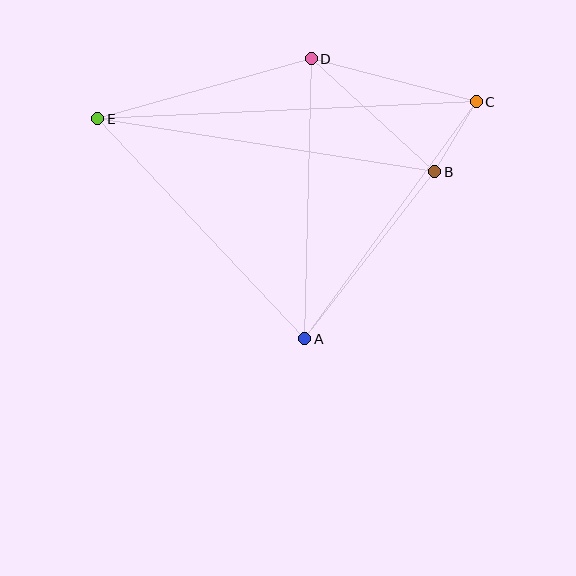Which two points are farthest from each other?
Points C and E are farthest from each other.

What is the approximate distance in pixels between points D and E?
The distance between D and E is approximately 222 pixels.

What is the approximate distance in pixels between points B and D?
The distance between B and D is approximately 167 pixels.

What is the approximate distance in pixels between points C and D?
The distance between C and D is approximately 170 pixels.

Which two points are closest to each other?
Points B and C are closest to each other.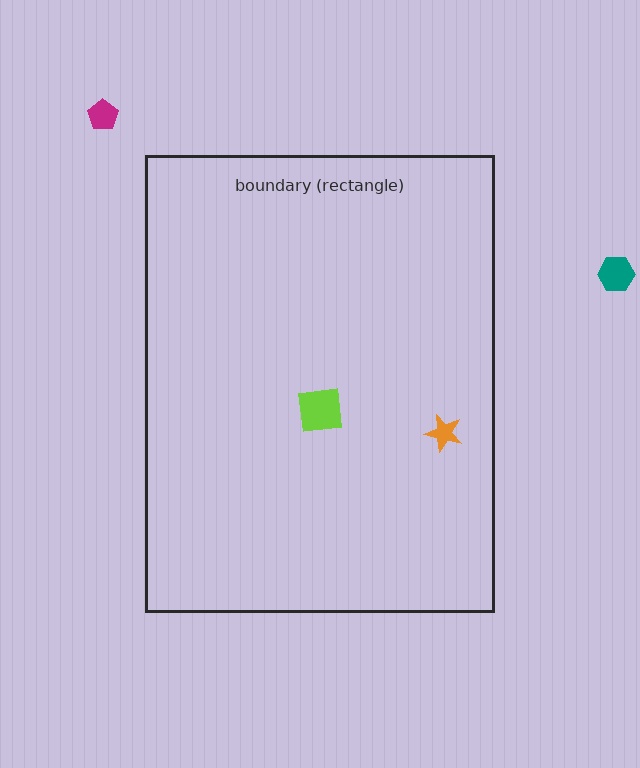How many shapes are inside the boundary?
2 inside, 2 outside.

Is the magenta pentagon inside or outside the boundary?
Outside.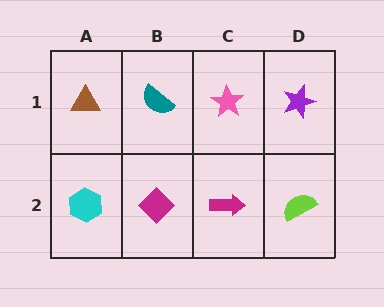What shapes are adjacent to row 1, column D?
A lime semicircle (row 2, column D), a pink star (row 1, column C).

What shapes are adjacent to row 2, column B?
A teal semicircle (row 1, column B), a cyan hexagon (row 2, column A), a magenta arrow (row 2, column C).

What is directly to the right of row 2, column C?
A lime semicircle.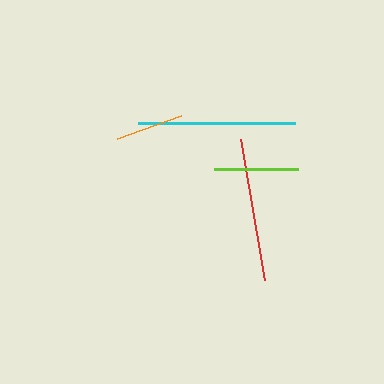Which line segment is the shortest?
The orange line is the shortest at approximately 68 pixels.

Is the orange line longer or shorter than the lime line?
The lime line is longer than the orange line.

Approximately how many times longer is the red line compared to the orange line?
The red line is approximately 2.1 times the length of the orange line.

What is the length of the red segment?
The red segment is approximately 144 pixels long.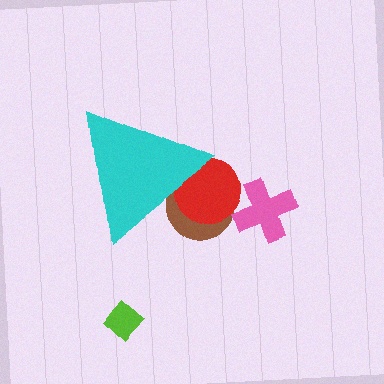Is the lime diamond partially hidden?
No, the lime diamond is fully visible.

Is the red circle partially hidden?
Yes, the red circle is partially hidden behind the cyan triangle.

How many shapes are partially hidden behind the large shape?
2 shapes are partially hidden.